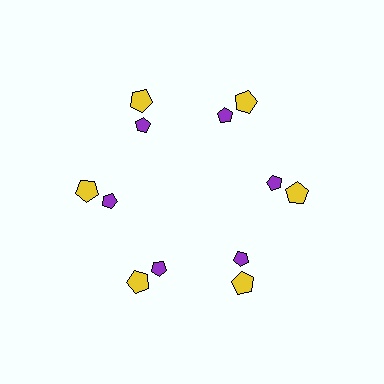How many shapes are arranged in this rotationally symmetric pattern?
There are 12 shapes, arranged in 6 groups of 2.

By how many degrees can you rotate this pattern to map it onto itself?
The pattern maps onto itself every 60 degrees of rotation.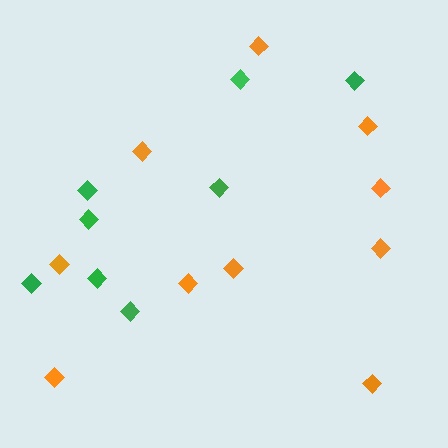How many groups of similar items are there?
There are 2 groups: one group of green diamonds (8) and one group of orange diamonds (10).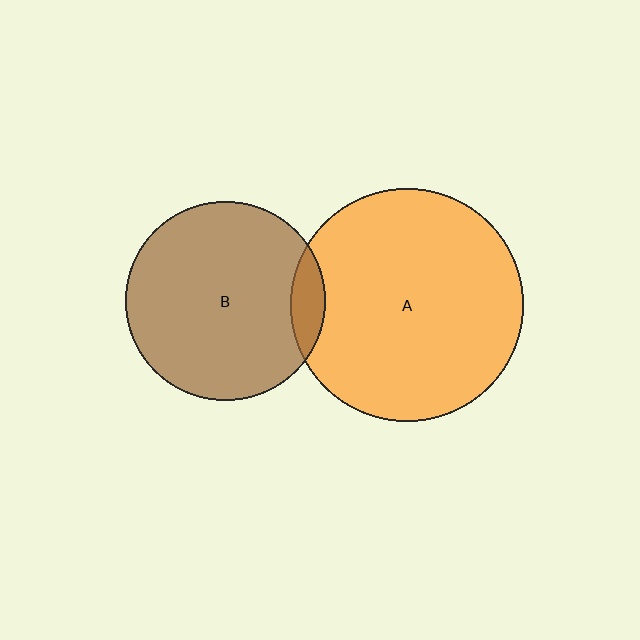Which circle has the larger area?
Circle A (orange).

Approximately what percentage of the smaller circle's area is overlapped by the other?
Approximately 10%.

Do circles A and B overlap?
Yes.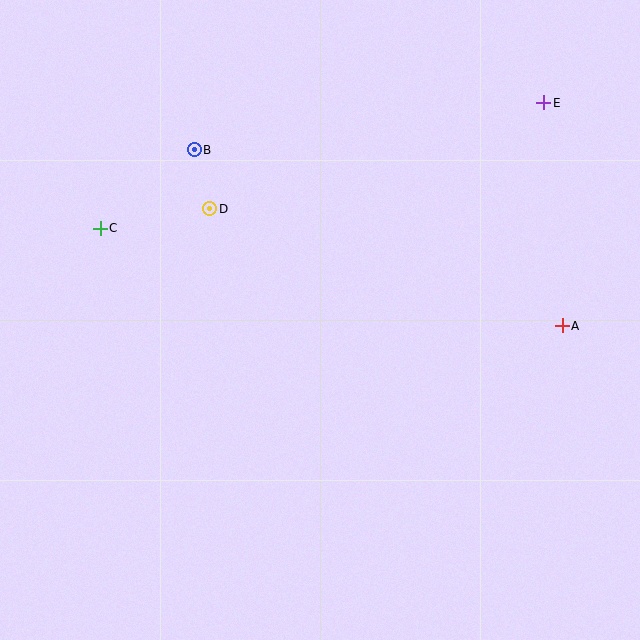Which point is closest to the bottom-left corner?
Point C is closest to the bottom-left corner.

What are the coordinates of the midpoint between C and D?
The midpoint between C and D is at (155, 219).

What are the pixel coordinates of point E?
Point E is at (544, 103).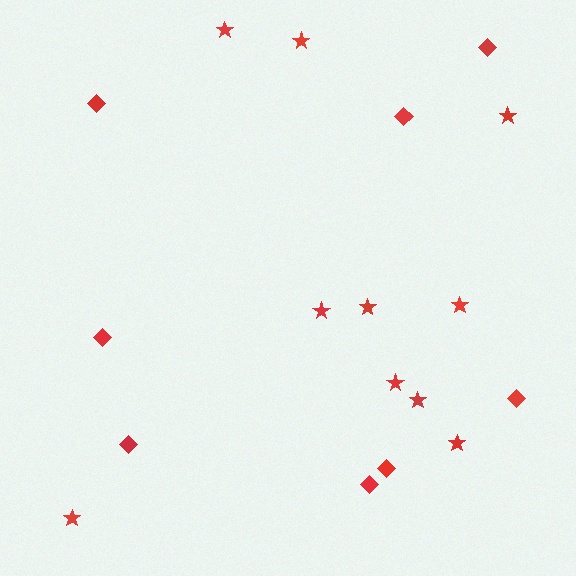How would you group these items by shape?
There are 2 groups: one group of diamonds (8) and one group of stars (10).